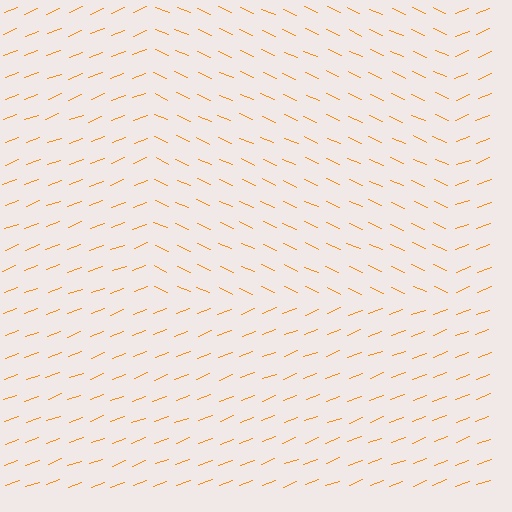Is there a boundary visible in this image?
Yes, there is a texture boundary formed by a change in line orientation.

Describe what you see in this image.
The image is filled with small orange line segments. A rectangle region in the image has lines oriented differently from the surrounding lines, creating a visible texture boundary.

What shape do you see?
I see a rectangle.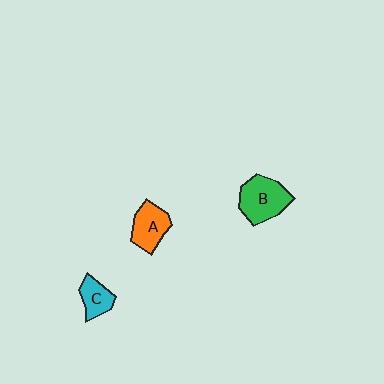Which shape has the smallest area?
Shape C (cyan).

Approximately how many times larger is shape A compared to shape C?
Approximately 1.4 times.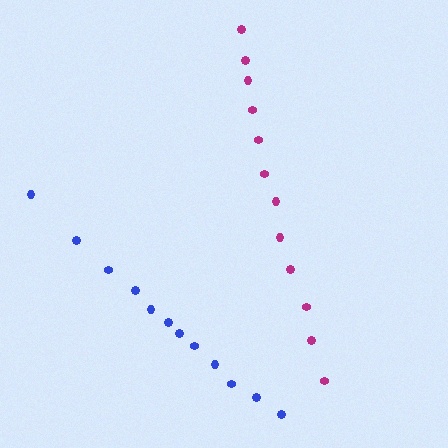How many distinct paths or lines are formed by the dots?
There are 2 distinct paths.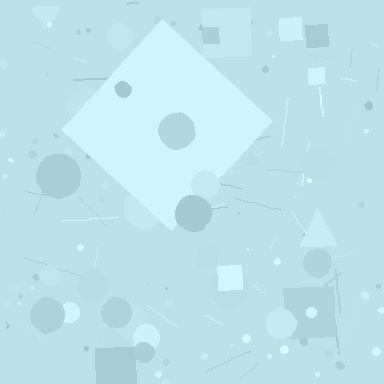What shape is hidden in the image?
A diamond is hidden in the image.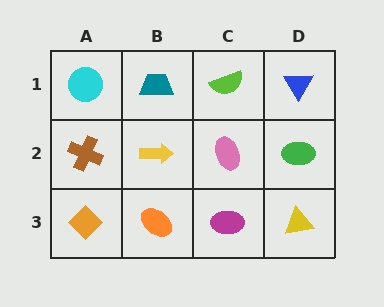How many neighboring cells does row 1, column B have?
3.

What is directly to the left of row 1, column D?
A lime semicircle.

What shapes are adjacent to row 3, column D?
A green ellipse (row 2, column D), a magenta ellipse (row 3, column C).